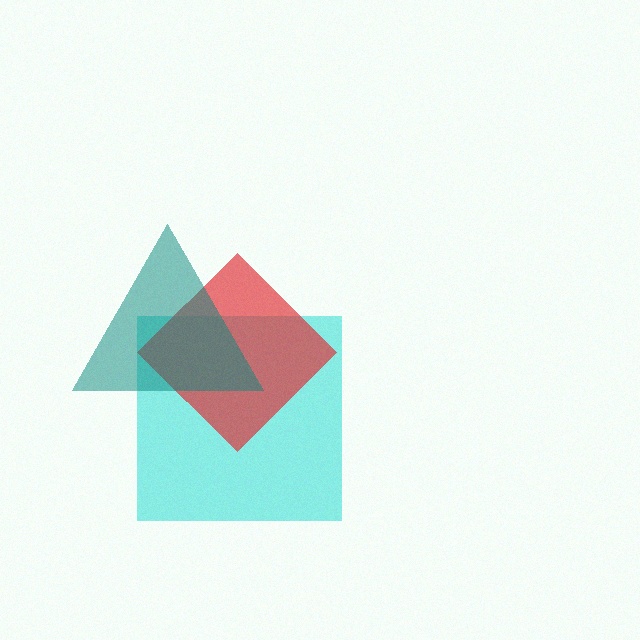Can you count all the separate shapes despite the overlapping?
Yes, there are 3 separate shapes.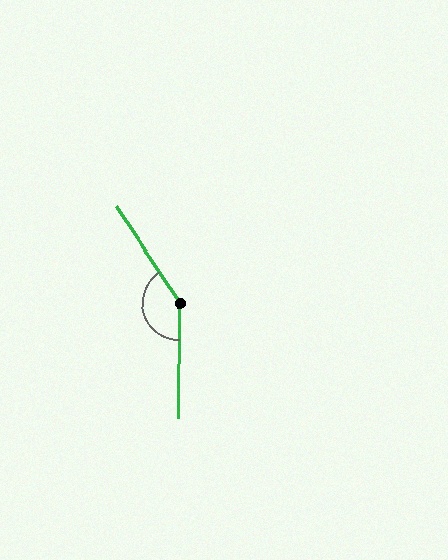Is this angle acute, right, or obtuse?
It is obtuse.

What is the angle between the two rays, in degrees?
Approximately 146 degrees.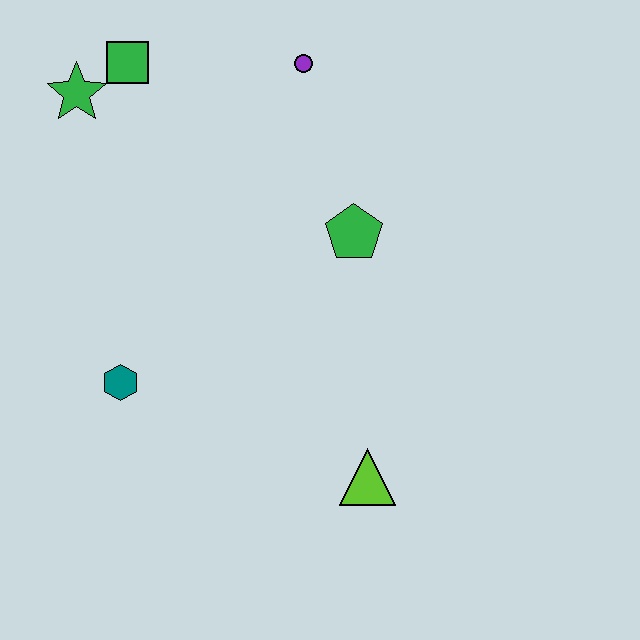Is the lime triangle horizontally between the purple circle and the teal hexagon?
No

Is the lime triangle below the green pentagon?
Yes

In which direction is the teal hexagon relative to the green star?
The teal hexagon is below the green star.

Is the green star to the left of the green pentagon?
Yes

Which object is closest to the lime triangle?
The green pentagon is closest to the lime triangle.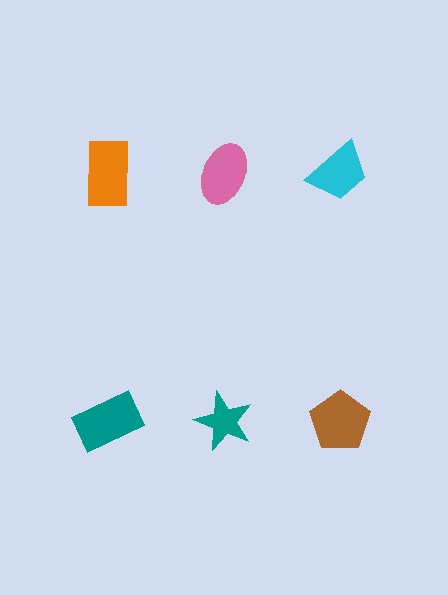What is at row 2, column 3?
A brown pentagon.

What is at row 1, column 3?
A cyan trapezoid.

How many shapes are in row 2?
3 shapes.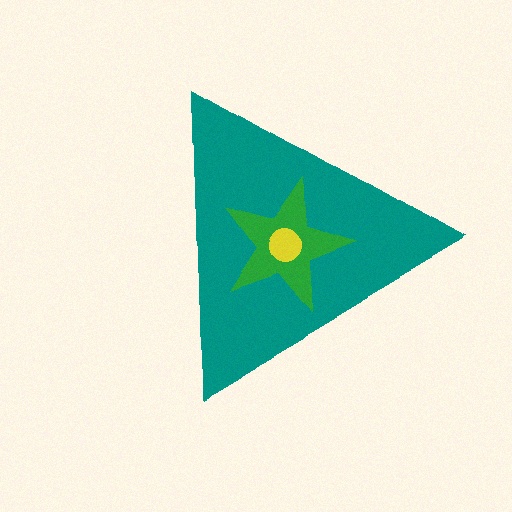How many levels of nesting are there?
3.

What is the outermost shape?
The teal triangle.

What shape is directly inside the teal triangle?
The green star.